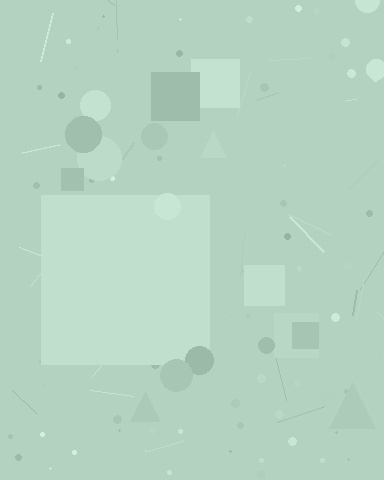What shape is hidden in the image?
A square is hidden in the image.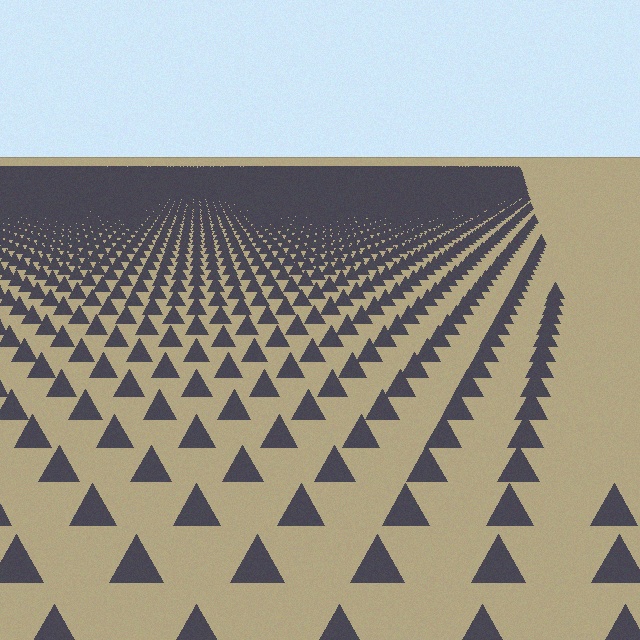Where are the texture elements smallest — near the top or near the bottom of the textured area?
Near the top.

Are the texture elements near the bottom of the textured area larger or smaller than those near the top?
Larger. Near the bottom, elements are closer to the viewer and appear at a bigger on-screen size.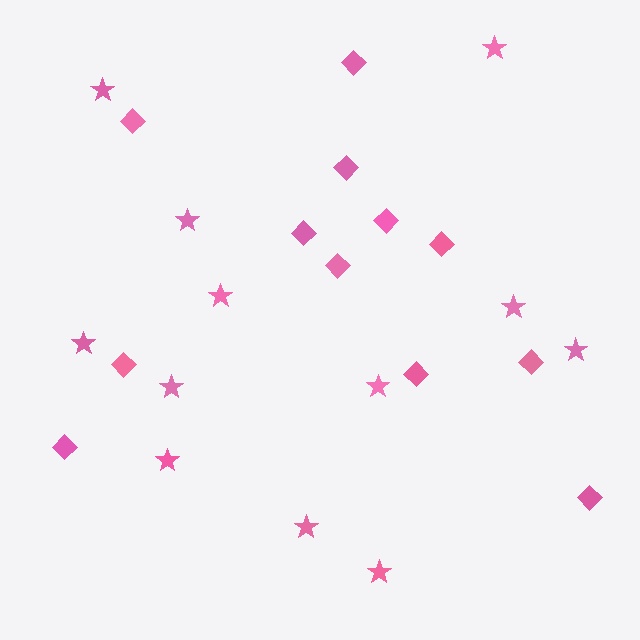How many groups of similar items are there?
There are 2 groups: one group of diamonds (12) and one group of stars (12).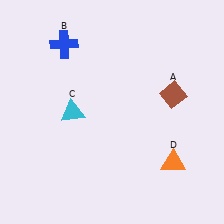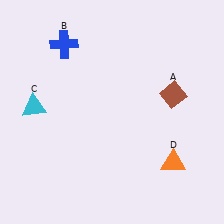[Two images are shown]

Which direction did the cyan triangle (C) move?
The cyan triangle (C) moved left.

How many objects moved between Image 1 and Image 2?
1 object moved between the two images.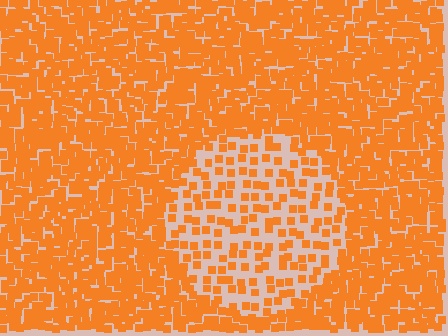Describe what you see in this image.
The image contains small orange elements arranged at two different densities. A circle-shaped region is visible where the elements are less densely packed than the surrounding area.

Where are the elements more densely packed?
The elements are more densely packed outside the circle boundary.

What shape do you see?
I see a circle.